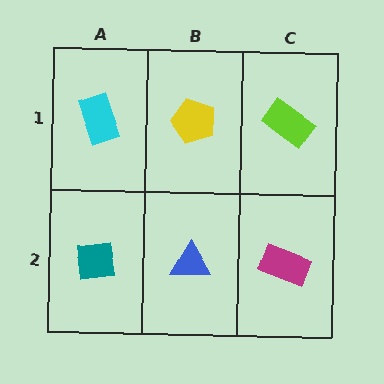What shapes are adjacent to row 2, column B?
A yellow pentagon (row 1, column B), a teal square (row 2, column A), a magenta rectangle (row 2, column C).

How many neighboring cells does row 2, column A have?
2.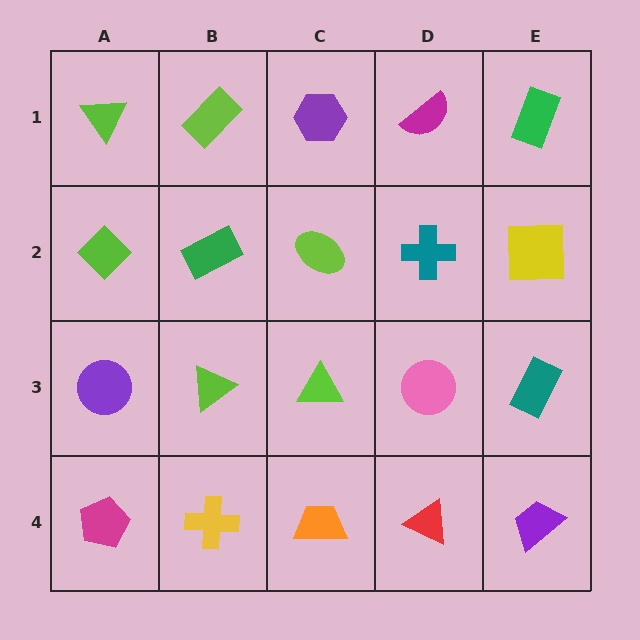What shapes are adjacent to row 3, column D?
A teal cross (row 2, column D), a red triangle (row 4, column D), a lime triangle (row 3, column C), a teal rectangle (row 3, column E).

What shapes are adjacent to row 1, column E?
A yellow square (row 2, column E), a magenta semicircle (row 1, column D).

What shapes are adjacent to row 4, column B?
A lime triangle (row 3, column B), a magenta pentagon (row 4, column A), an orange trapezoid (row 4, column C).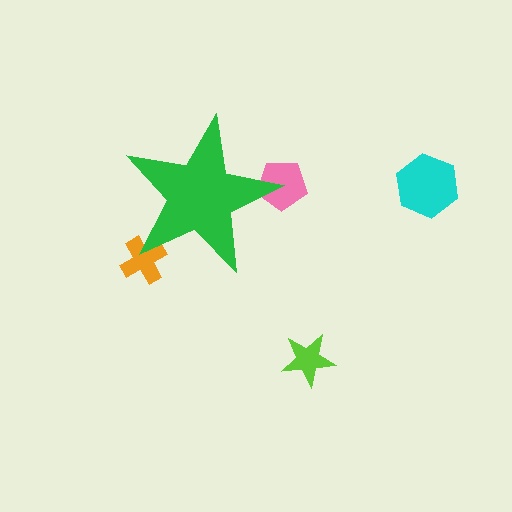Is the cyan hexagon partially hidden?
No, the cyan hexagon is fully visible.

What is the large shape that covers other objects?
A green star.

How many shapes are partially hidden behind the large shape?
2 shapes are partially hidden.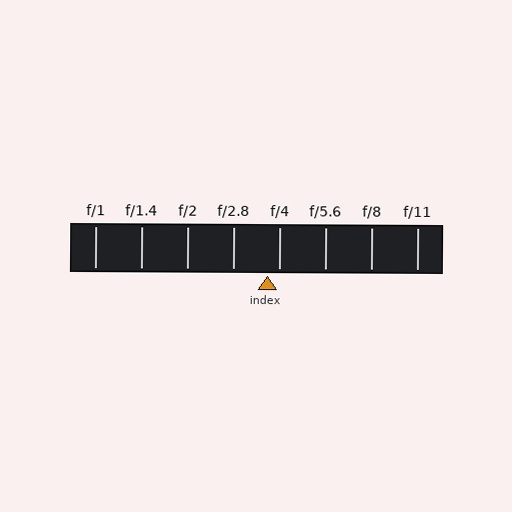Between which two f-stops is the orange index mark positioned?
The index mark is between f/2.8 and f/4.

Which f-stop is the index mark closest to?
The index mark is closest to f/4.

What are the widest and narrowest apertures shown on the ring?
The widest aperture shown is f/1 and the narrowest is f/11.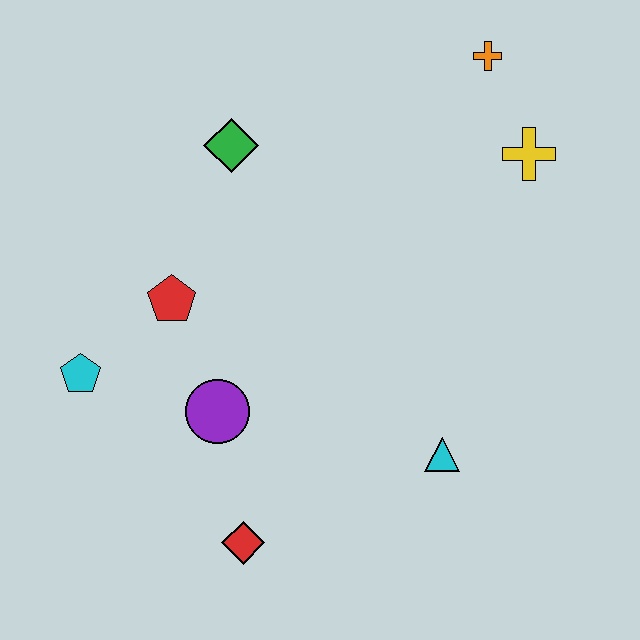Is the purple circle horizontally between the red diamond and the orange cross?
No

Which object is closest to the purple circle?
The red pentagon is closest to the purple circle.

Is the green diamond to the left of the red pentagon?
No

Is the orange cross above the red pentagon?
Yes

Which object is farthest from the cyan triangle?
The orange cross is farthest from the cyan triangle.